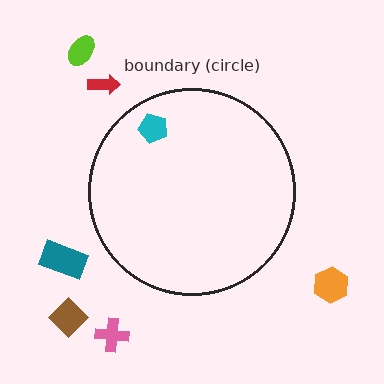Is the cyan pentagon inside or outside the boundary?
Inside.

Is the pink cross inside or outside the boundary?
Outside.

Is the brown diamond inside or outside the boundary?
Outside.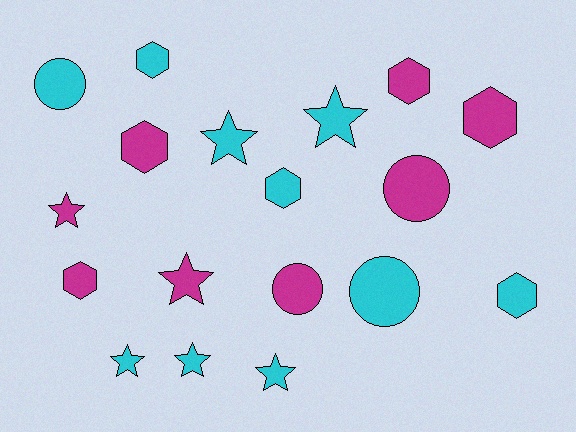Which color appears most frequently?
Cyan, with 10 objects.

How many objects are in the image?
There are 18 objects.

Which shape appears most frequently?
Hexagon, with 7 objects.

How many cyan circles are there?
There are 2 cyan circles.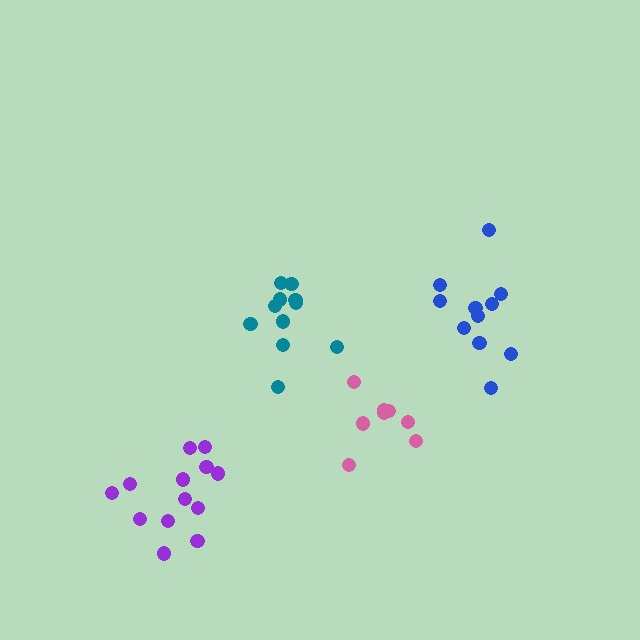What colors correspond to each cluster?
The clusters are colored: teal, purple, blue, pink.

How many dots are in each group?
Group 1: 11 dots, Group 2: 13 dots, Group 3: 11 dots, Group 4: 8 dots (43 total).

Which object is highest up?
The blue cluster is topmost.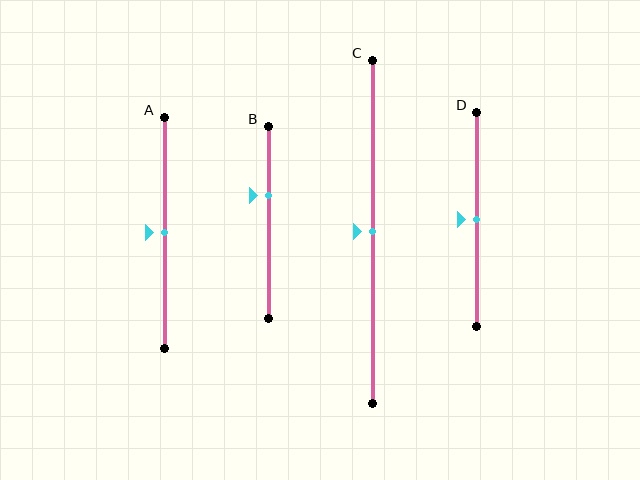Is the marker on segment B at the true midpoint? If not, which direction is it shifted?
No, the marker on segment B is shifted upward by about 14% of the segment length.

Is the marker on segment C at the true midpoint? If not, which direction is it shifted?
Yes, the marker on segment C is at the true midpoint.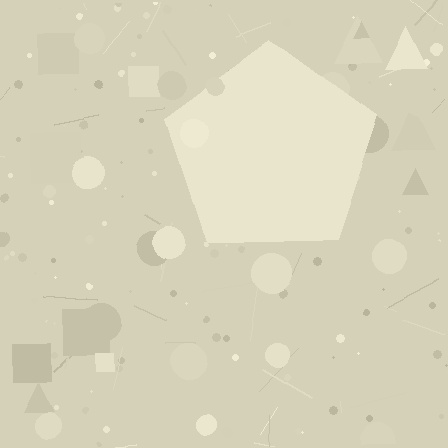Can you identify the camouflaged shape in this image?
The camouflaged shape is a pentagon.